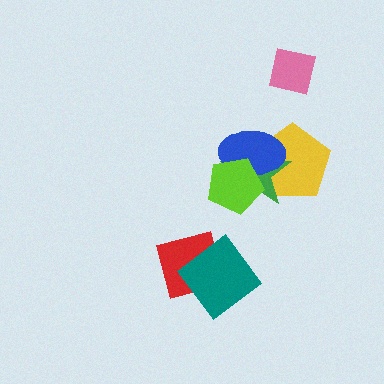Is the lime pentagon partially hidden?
No, no other shape covers it.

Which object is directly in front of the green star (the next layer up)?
The blue ellipse is directly in front of the green star.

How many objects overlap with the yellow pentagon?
3 objects overlap with the yellow pentagon.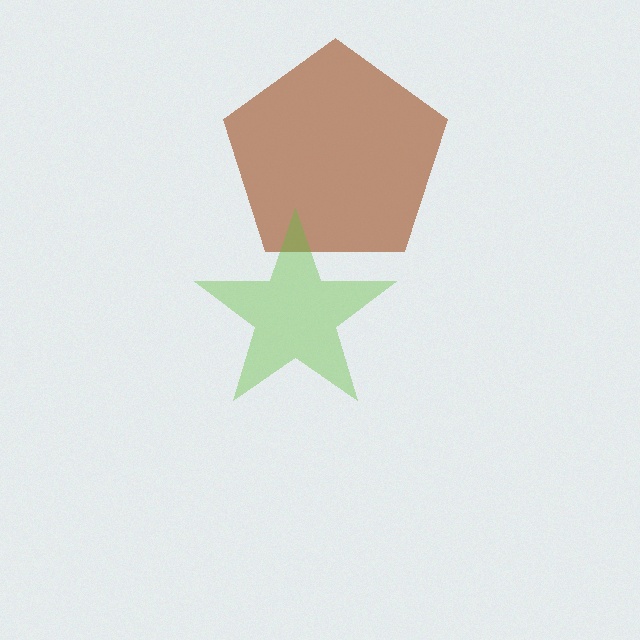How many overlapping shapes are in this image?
There are 2 overlapping shapes in the image.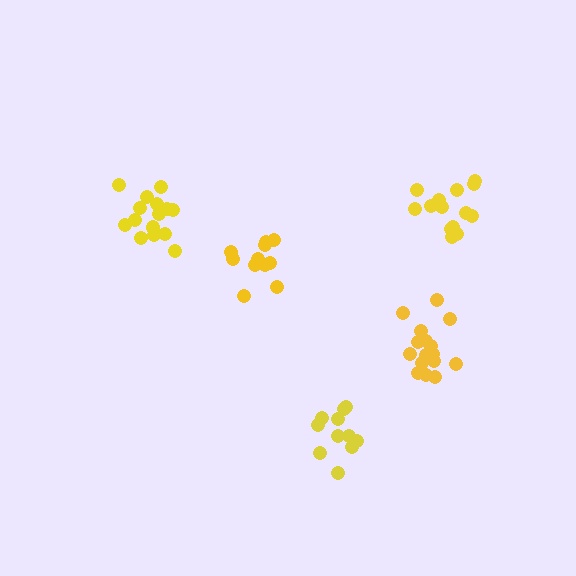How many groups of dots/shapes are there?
There are 5 groups.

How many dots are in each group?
Group 1: 11 dots, Group 2: 14 dots, Group 3: 16 dots, Group 4: 12 dots, Group 5: 16 dots (69 total).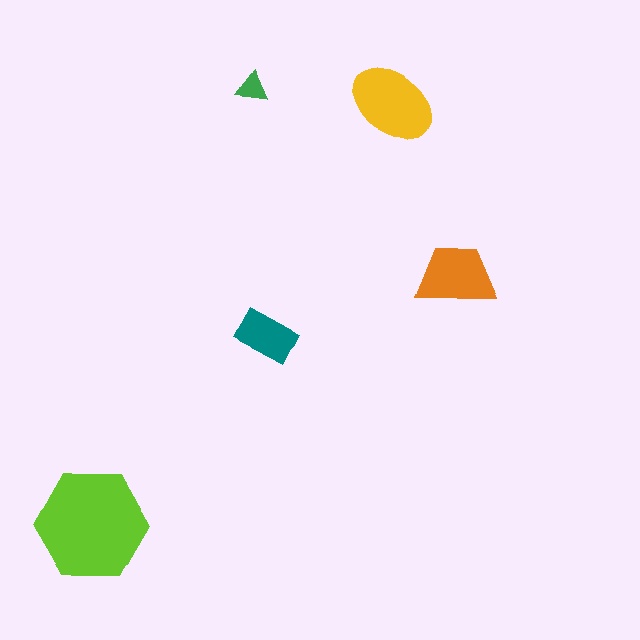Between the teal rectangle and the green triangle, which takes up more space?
The teal rectangle.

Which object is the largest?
The lime hexagon.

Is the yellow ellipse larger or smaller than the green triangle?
Larger.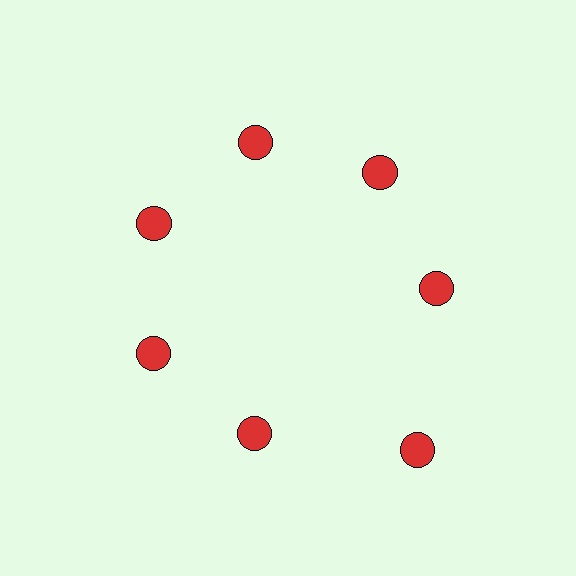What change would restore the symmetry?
The symmetry would be restored by moving it inward, back onto the ring so that all 7 circles sit at equal angles and equal distance from the center.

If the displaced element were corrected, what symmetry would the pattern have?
It would have 7-fold rotational symmetry — the pattern would map onto itself every 51 degrees.